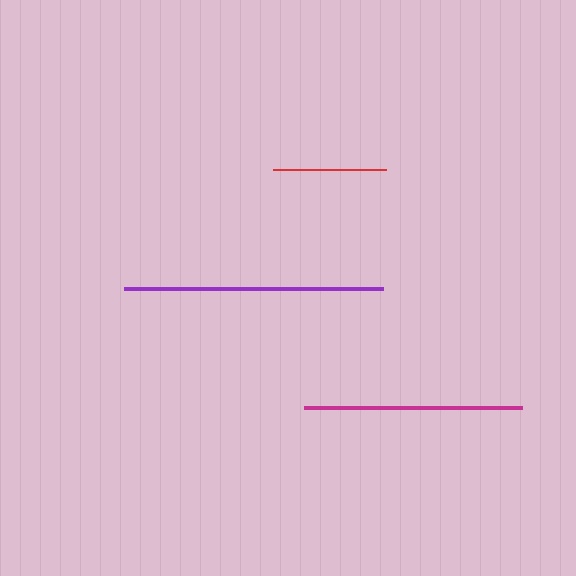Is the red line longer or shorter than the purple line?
The purple line is longer than the red line.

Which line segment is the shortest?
The red line is the shortest at approximately 113 pixels.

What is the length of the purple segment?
The purple segment is approximately 259 pixels long.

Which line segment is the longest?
The purple line is the longest at approximately 259 pixels.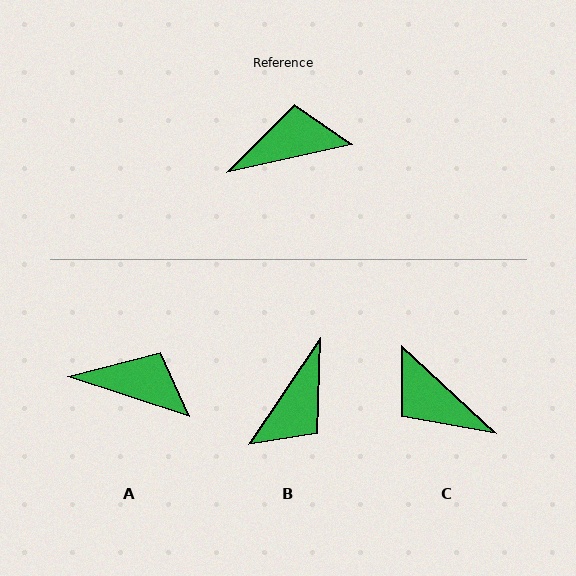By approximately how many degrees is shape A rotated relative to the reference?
Approximately 31 degrees clockwise.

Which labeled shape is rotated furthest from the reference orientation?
B, about 137 degrees away.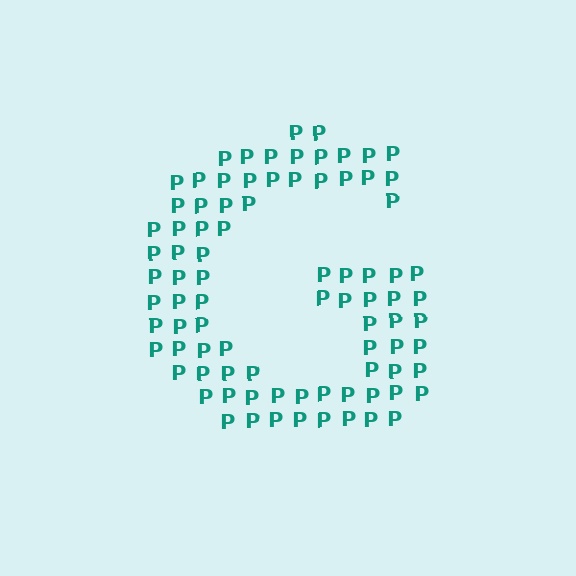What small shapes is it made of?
It is made of small letter P's.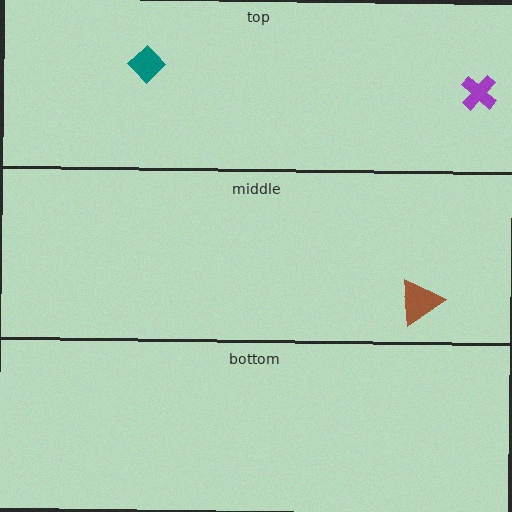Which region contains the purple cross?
The top region.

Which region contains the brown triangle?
The middle region.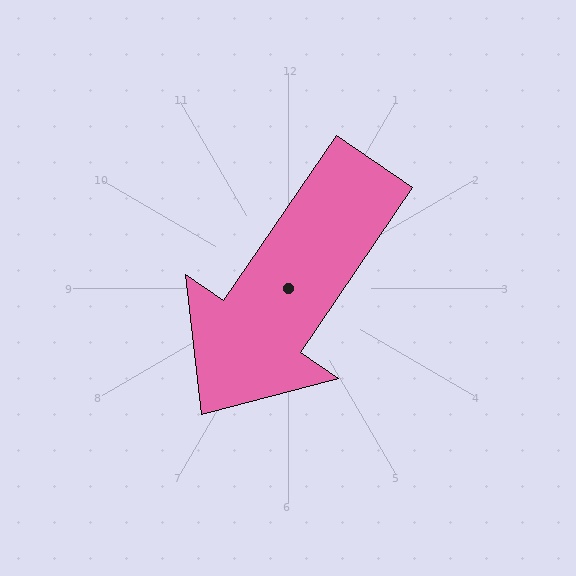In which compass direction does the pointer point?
Southwest.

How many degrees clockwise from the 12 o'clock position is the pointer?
Approximately 214 degrees.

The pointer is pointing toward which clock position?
Roughly 7 o'clock.